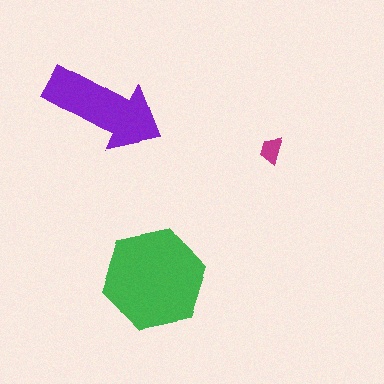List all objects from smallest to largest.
The magenta trapezoid, the purple arrow, the green hexagon.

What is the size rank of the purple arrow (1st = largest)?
2nd.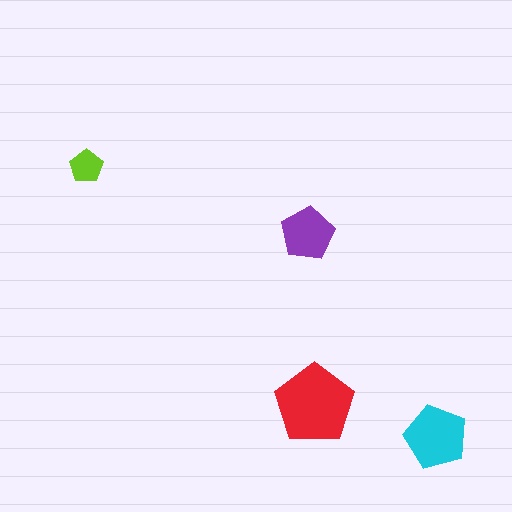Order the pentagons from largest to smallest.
the red one, the cyan one, the purple one, the lime one.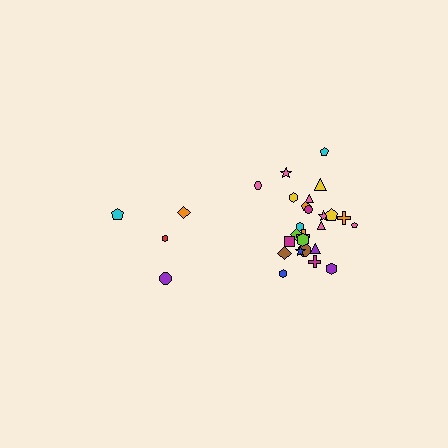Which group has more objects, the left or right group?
The right group.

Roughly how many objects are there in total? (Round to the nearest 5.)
Roughly 30 objects in total.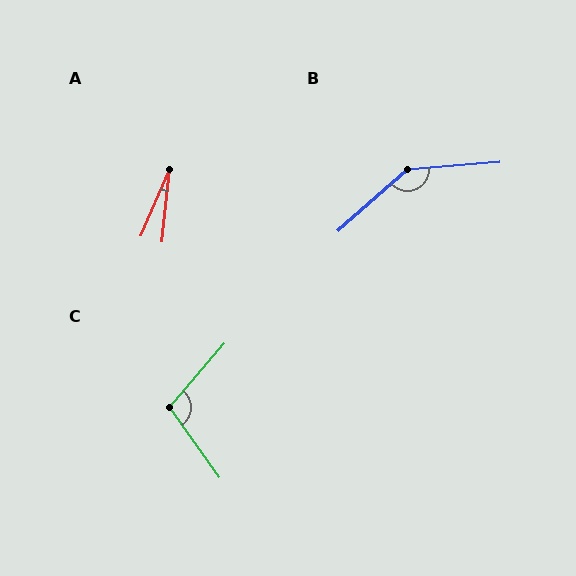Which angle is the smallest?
A, at approximately 17 degrees.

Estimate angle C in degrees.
Approximately 104 degrees.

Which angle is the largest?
B, at approximately 143 degrees.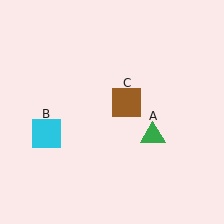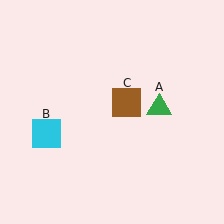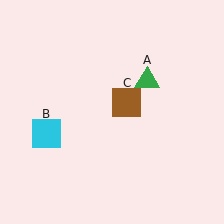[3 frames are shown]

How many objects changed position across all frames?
1 object changed position: green triangle (object A).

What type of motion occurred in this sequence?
The green triangle (object A) rotated counterclockwise around the center of the scene.